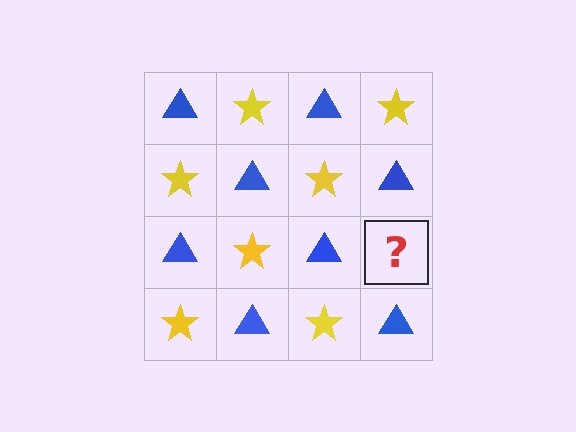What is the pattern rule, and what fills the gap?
The rule is that it alternates blue triangle and yellow star in a checkerboard pattern. The gap should be filled with a yellow star.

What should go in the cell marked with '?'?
The missing cell should contain a yellow star.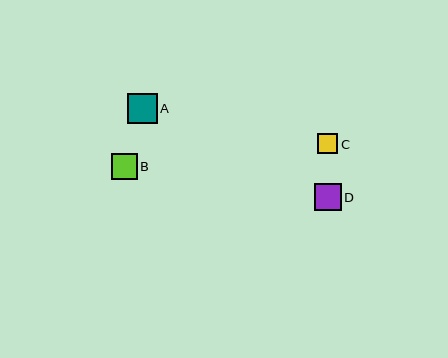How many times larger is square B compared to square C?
Square B is approximately 1.3 times the size of square C.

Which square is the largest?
Square A is the largest with a size of approximately 30 pixels.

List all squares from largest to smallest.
From largest to smallest: A, D, B, C.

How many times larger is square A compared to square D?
Square A is approximately 1.1 times the size of square D.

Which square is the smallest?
Square C is the smallest with a size of approximately 20 pixels.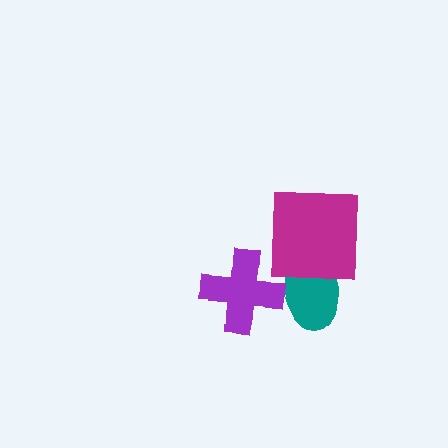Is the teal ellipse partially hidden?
Yes, it is partially covered by another shape.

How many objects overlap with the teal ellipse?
2 objects overlap with the teal ellipse.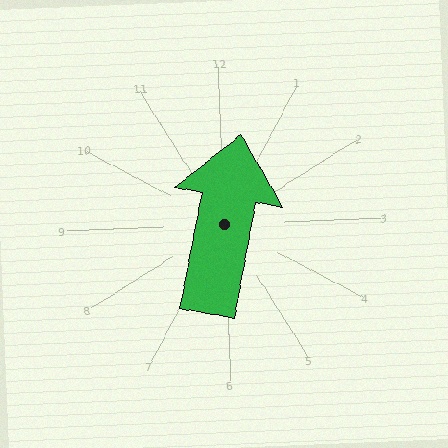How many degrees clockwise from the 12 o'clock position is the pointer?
Approximately 13 degrees.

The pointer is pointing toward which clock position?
Roughly 12 o'clock.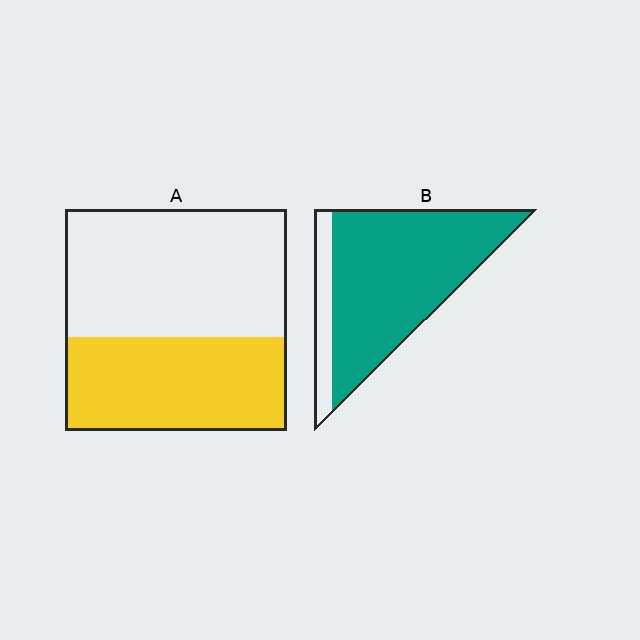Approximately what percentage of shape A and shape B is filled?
A is approximately 40% and B is approximately 85%.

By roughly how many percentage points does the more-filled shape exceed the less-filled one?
By roughly 40 percentage points (B over A).